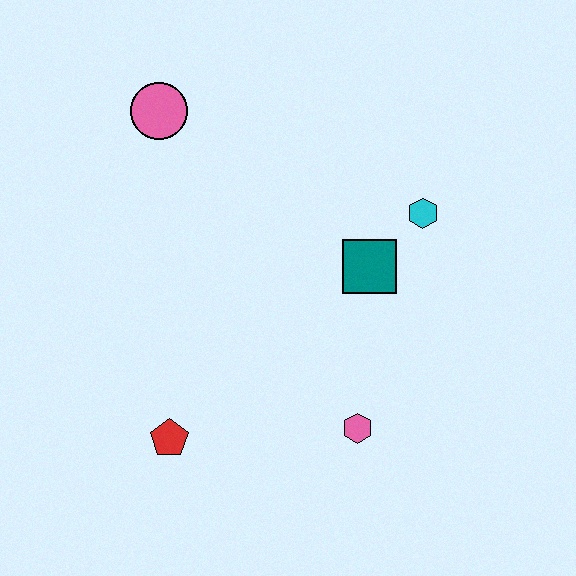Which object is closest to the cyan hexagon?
The teal square is closest to the cyan hexagon.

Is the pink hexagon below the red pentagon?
No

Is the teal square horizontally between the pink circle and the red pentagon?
No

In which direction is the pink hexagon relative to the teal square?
The pink hexagon is below the teal square.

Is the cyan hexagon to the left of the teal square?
No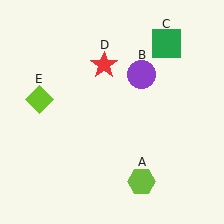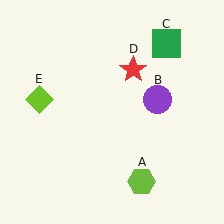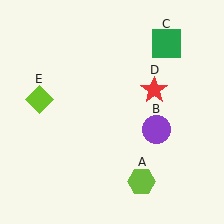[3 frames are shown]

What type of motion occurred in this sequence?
The purple circle (object B), red star (object D) rotated clockwise around the center of the scene.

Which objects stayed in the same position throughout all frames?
Lime hexagon (object A) and green square (object C) and lime diamond (object E) remained stationary.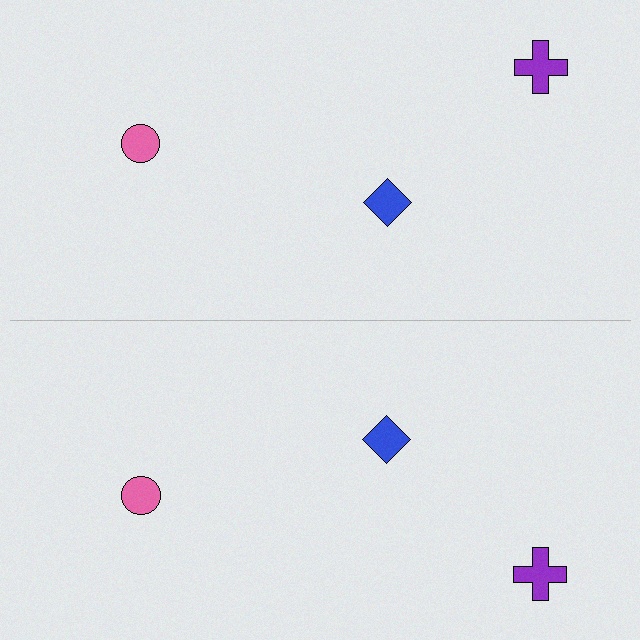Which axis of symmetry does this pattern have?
The pattern has a horizontal axis of symmetry running through the center of the image.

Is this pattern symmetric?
Yes, this pattern has bilateral (reflection) symmetry.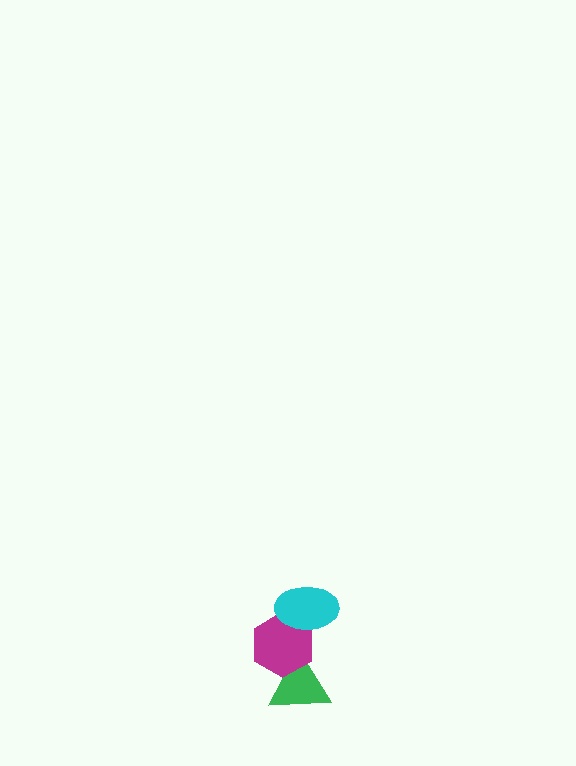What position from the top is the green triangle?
The green triangle is 3rd from the top.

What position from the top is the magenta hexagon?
The magenta hexagon is 2nd from the top.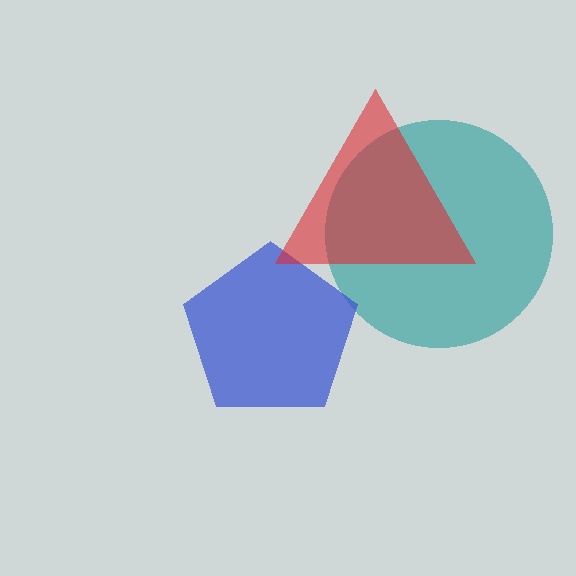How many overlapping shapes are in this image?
There are 3 overlapping shapes in the image.